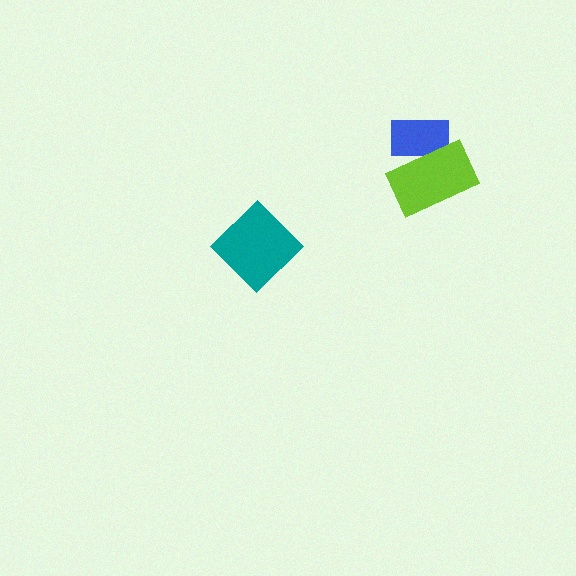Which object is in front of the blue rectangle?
The lime rectangle is in front of the blue rectangle.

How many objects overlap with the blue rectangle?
1 object overlaps with the blue rectangle.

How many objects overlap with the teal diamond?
0 objects overlap with the teal diamond.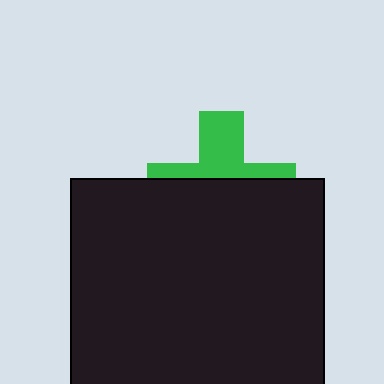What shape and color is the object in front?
The object in front is a black rectangle.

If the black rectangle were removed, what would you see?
You would see the complete green cross.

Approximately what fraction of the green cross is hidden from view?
Roughly 61% of the green cross is hidden behind the black rectangle.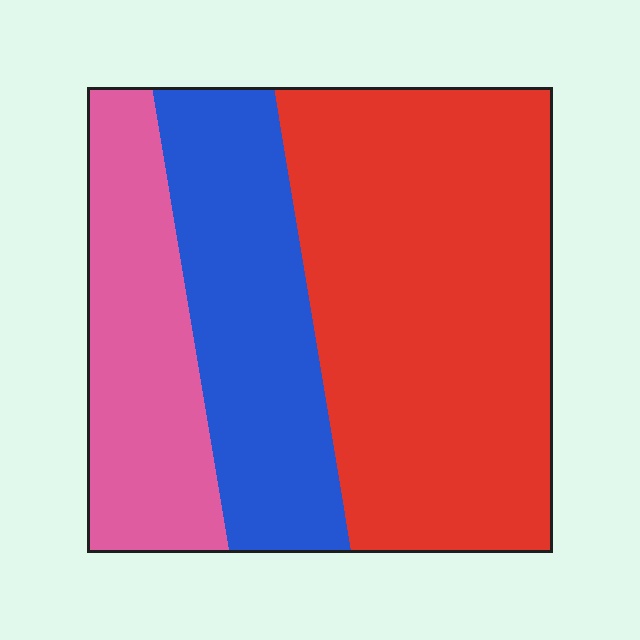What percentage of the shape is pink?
Pink covers about 20% of the shape.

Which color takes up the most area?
Red, at roughly 50%.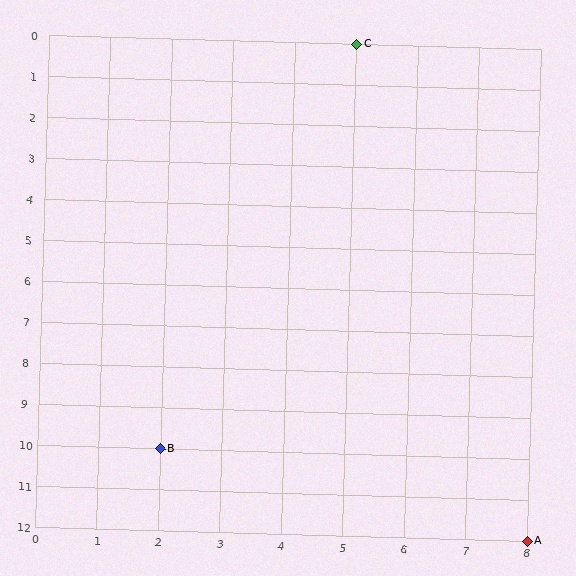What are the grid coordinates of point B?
Point B is at grid coordinates (2, 10).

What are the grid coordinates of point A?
Point A is at grid coordinates (8, 12).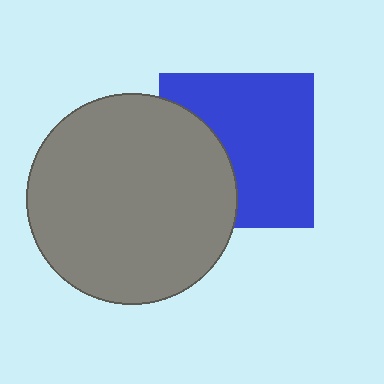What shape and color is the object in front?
The object in front is a gray circle.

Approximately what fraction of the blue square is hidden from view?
Roughly 34% of the blue square is hidden behind the gray circle.